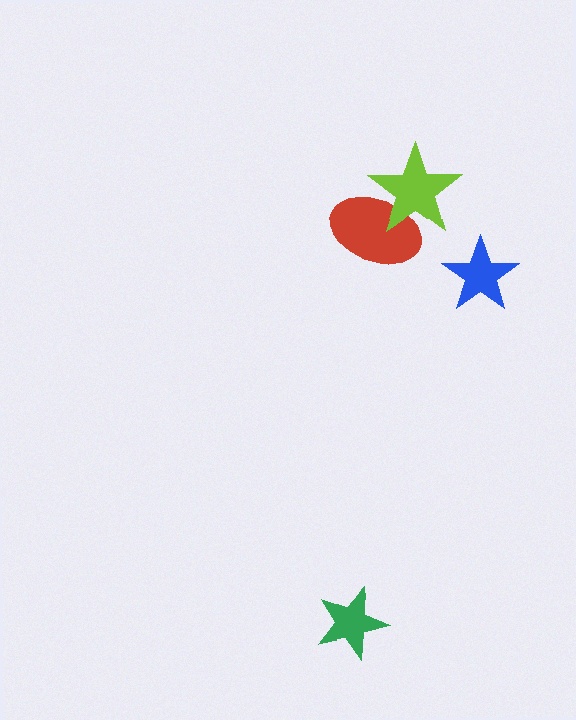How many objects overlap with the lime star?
1 object overlaps with the lime star.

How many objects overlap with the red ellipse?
1 object overlaps with the red ellipse.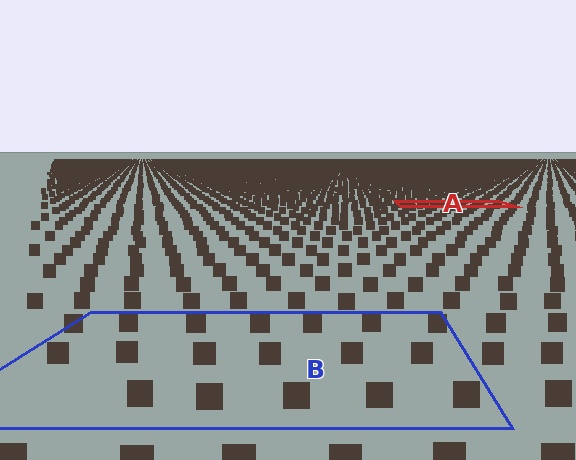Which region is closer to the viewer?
Region B is closer. The texture elements there are larger and more spread out.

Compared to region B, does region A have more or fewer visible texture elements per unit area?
Region A has more texture elements per unit area — they are packed more densely because it is farther away.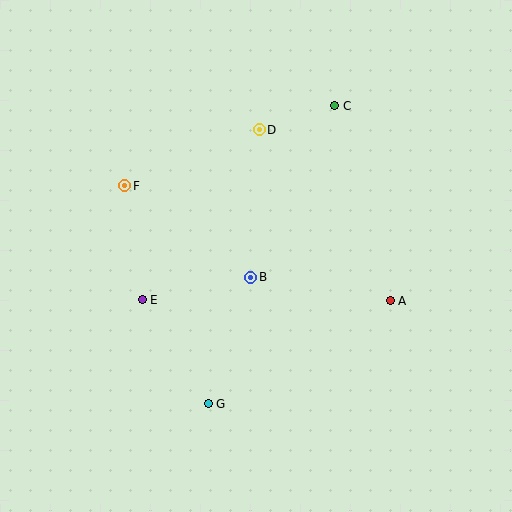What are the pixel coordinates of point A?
Point A is at (390, 301).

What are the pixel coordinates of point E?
Point E is at (142, 300).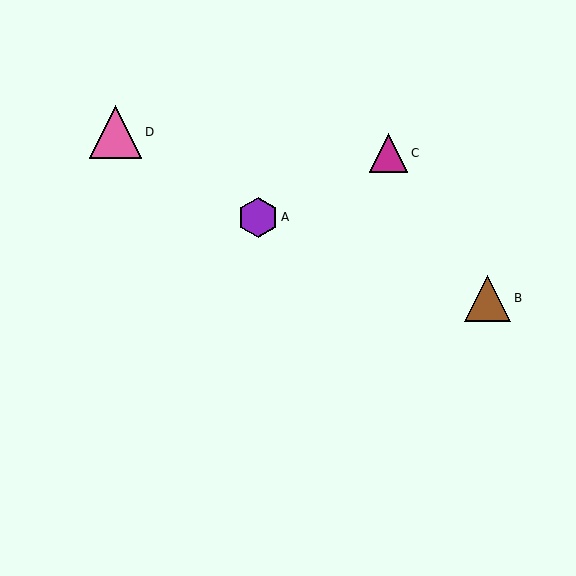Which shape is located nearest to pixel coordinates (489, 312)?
The brown triangle (labeled B) at (488, 298) is nearest to that location.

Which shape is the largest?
The pink triangle (labeled D) is the largest.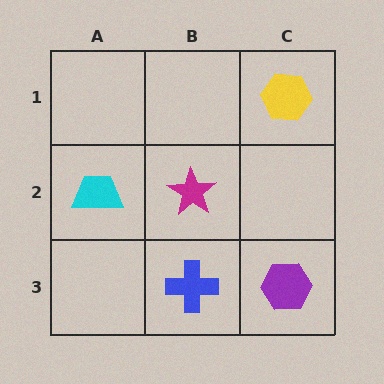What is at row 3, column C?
A purple hexagon.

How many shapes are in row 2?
2 shapes.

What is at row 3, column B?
A blue cross.